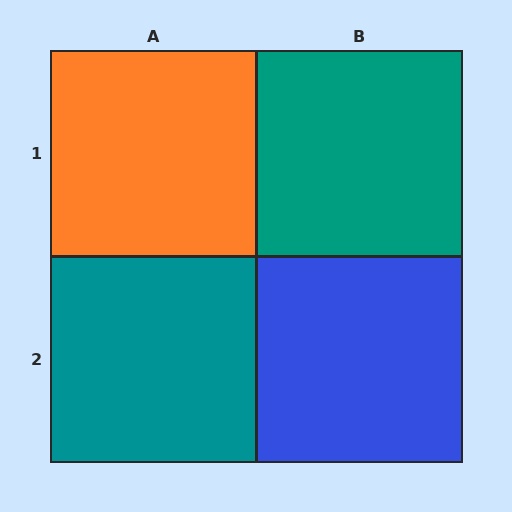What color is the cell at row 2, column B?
Blue.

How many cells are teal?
2 cells are teal.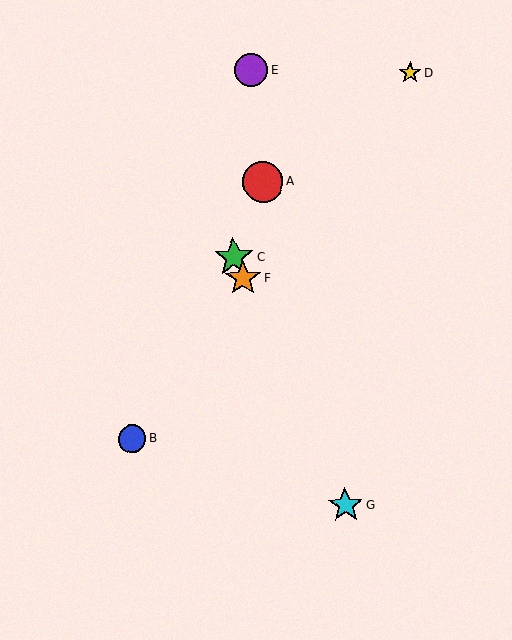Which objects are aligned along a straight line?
Objects C, F, G are aligned along a straight line.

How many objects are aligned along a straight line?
3 objects (C, F, G) are aligned along a straight line.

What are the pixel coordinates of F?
Object F is at (243, 278).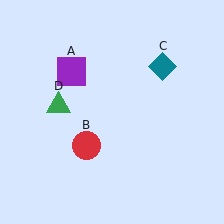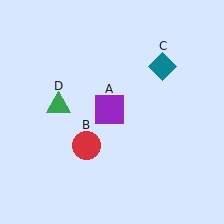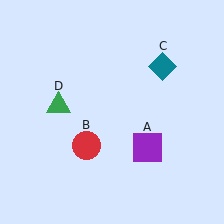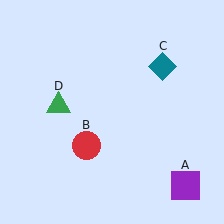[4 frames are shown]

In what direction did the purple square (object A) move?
The purple square (object A) moved down and to the right.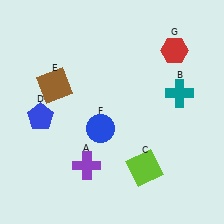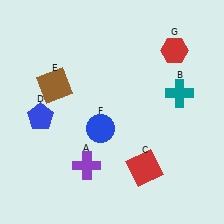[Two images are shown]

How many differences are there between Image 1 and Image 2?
There is 1 difference between the two images.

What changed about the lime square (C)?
In Image 1, C is lime. In Image 2, it changed to red.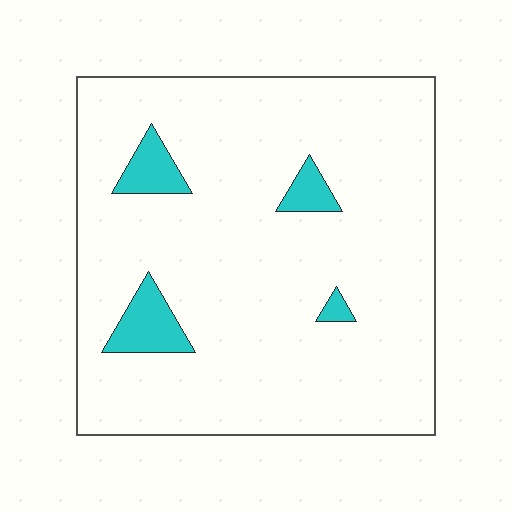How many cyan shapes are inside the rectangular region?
4.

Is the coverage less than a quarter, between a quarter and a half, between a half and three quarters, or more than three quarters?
Less than a quarter.